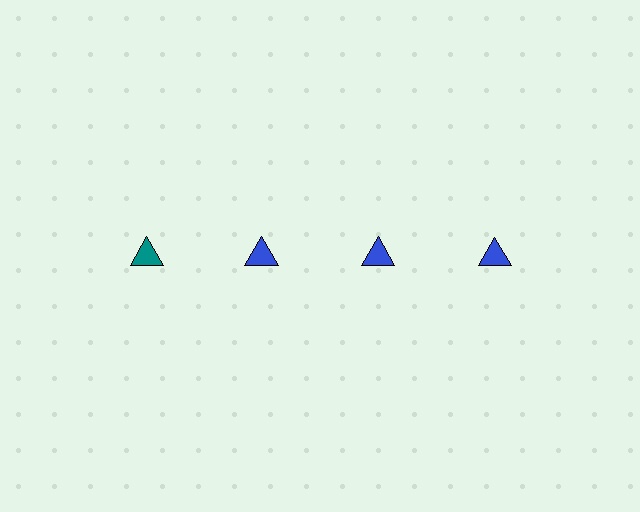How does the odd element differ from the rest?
It has a different color: teal instead of blue.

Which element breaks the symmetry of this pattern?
The teal triangle in the top row, leftmost column breaks the symmetry. All other shapes are blue triangles.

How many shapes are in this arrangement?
There are 4 shapes arranged in a grid pattern.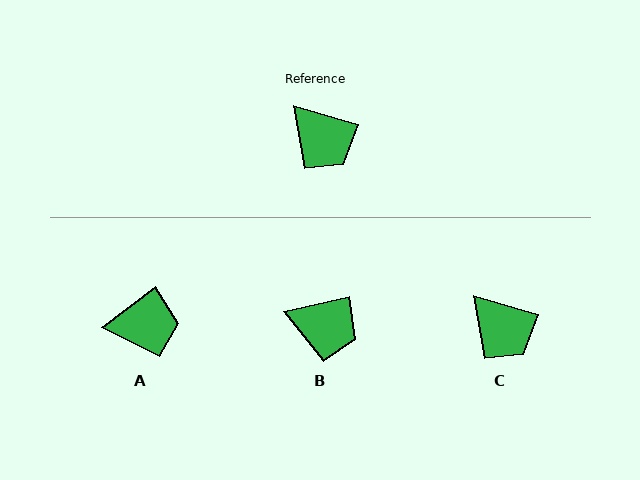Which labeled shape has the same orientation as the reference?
C.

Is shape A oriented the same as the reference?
No, it is off by about 53 degrees.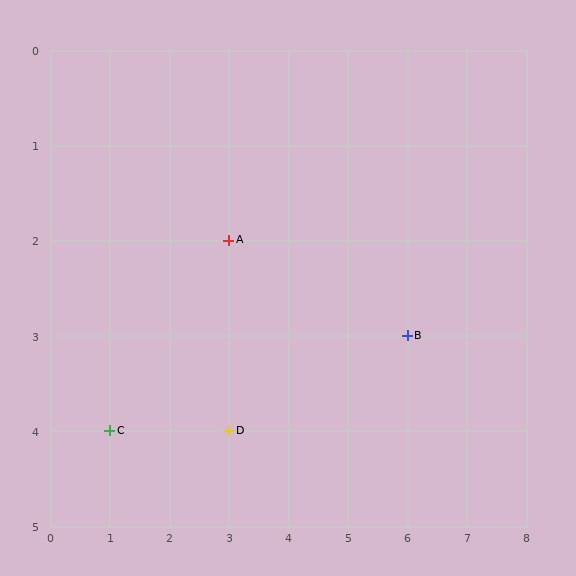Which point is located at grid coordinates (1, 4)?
Point C is at (1, 4).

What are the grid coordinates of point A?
Point A is at grid coordinates (3, 2).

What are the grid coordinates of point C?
Point C is at grid coordinates (1, 4).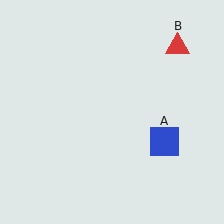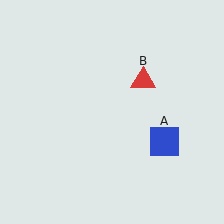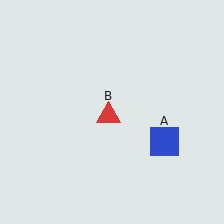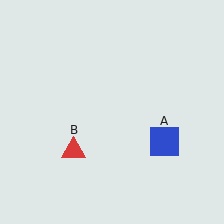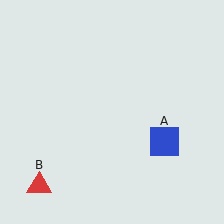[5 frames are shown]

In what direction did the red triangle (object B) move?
The red triangle (object B) moved down and to the left.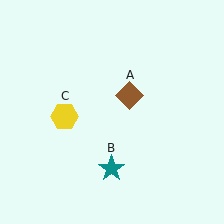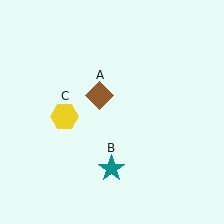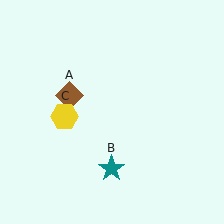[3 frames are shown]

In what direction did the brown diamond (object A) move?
The brown diamond (object A) moved left.